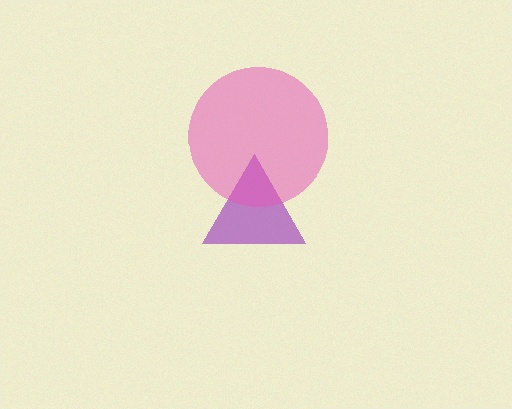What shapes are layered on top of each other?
The layered shapes are: a purple triangle, a pink circle.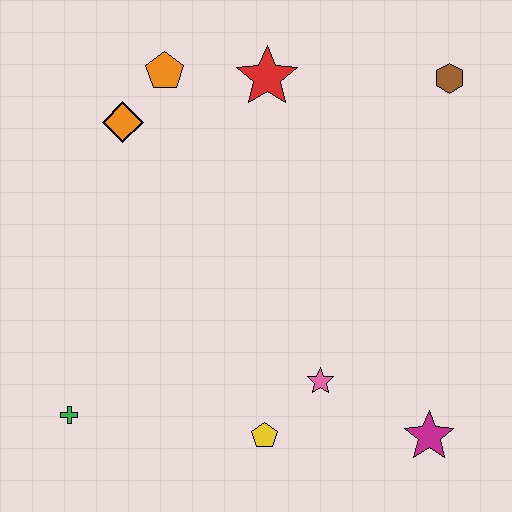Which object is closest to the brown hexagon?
The red star is closest to the brown hexagon.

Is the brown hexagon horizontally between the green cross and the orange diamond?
No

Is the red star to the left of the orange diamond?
No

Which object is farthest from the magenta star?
The orange pentagon is farthest from the magenta star.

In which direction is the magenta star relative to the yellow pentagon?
The magenta star is to the right of the yellow pentagon.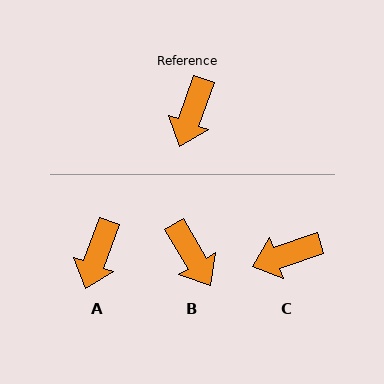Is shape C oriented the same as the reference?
No, it is off by about 51 degrees.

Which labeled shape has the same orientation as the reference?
A.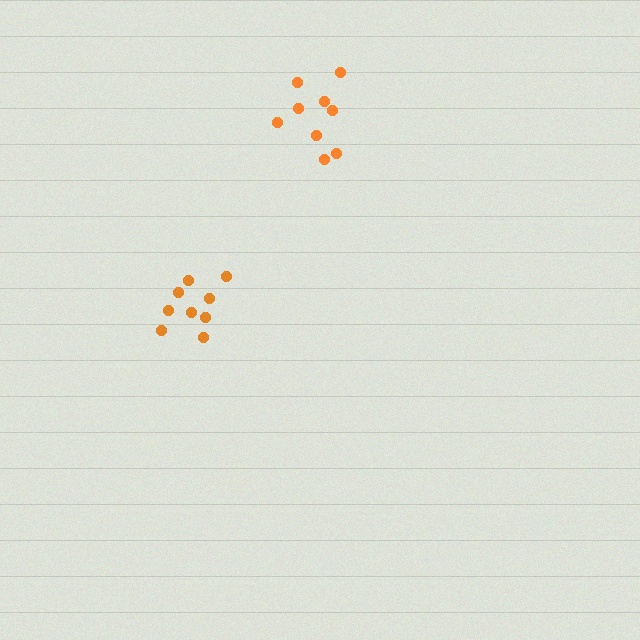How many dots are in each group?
Group 1: 9 dots, Group 2: 9 dots (18 total).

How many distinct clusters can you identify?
There are 2 distinct clusters.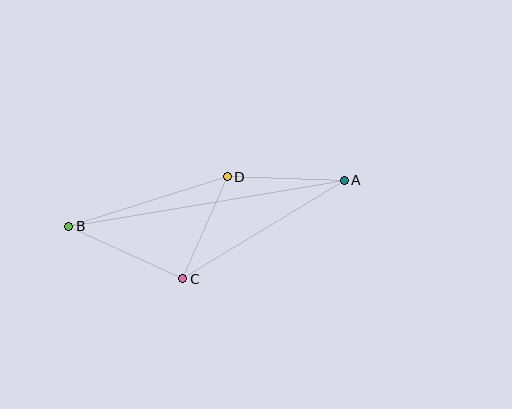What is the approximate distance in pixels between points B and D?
The distance between B and D is approximately 166 pixels.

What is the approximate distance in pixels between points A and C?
The distance between A and C is approximately 189 pixels.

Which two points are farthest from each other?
Points A and B are farthest from each other.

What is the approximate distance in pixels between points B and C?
The distance between B and C is approximately 126 pixels.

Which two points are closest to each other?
Points C and D are closest to each other.